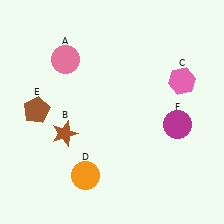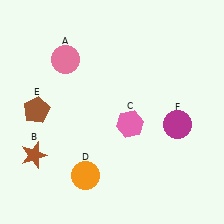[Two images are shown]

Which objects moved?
The objects that moved are: the brown star (B), the pink hexagon (C).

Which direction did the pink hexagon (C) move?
The pink hexagon (C) moved left.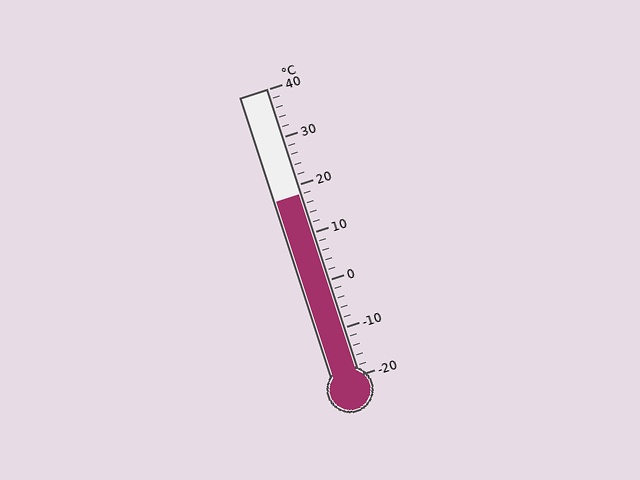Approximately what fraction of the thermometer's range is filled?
The thermometer is filled to approximately 65% of its range.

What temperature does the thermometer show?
The thermometer shows approximately 18°C.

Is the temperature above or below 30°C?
The temperature is below 30°C.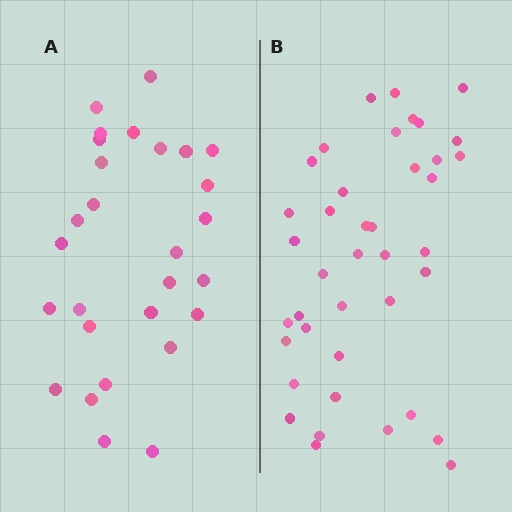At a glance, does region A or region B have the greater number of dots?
Region B (the right region) has more dots.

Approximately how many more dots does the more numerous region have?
Region B has roughly 12 or so more dots than region A.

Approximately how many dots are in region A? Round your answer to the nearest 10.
About 30 dots. (The exact count is 28, which rounds to 30.)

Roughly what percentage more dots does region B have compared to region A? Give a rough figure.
About 45% more.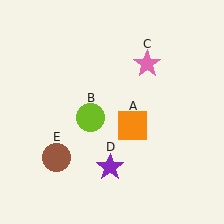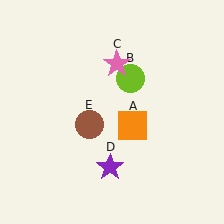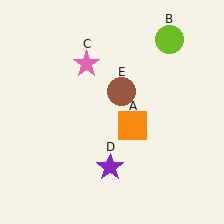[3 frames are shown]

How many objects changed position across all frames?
3 objects changed position: lime circle (object B), pink star (object C), brown circle (object E).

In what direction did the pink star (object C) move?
The pink star (object C) moved left.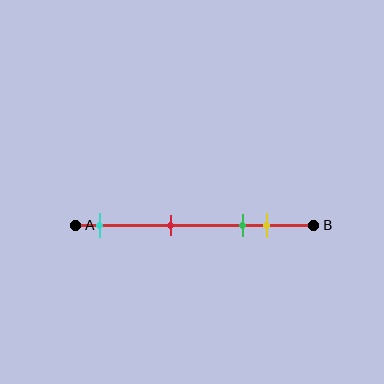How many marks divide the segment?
There are 4 marks dividing the segment.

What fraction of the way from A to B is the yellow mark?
The yellow mark is approximately 80% (0.8) of the way from A to B.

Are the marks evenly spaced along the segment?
No, the marks are not evenly spaced.